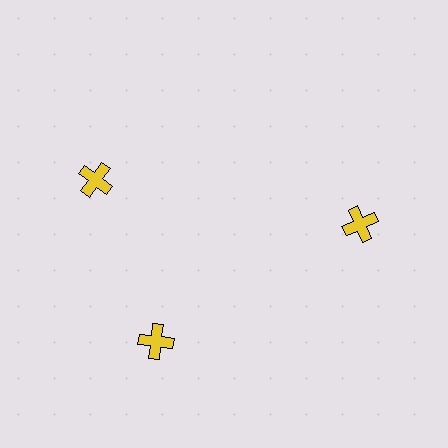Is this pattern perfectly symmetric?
No. The 3 yellow crosses are arranged in a ring, but one element near the 11 o'clock position is rotated out of alignment along the ring, breaking the 3-fold rotational symmetry.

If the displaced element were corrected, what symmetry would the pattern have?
It would have 3-fold rotational symmetry — the pattern would map onto itself every 120 degrees.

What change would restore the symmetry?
The symmetry would be restored by rotating it back into even spacing with its neighbors so that all 3 crosses sit at equal angles and equal distance from the center.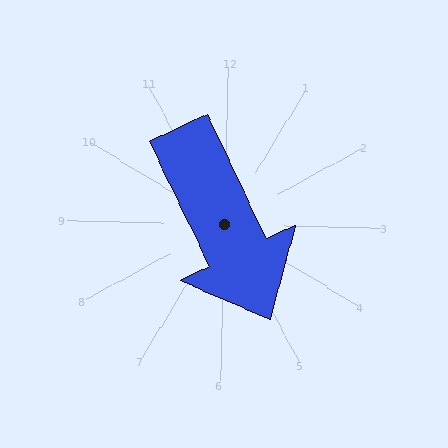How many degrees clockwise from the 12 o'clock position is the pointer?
Approximately 153 degrees.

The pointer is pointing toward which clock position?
Roughly 5 o'clock.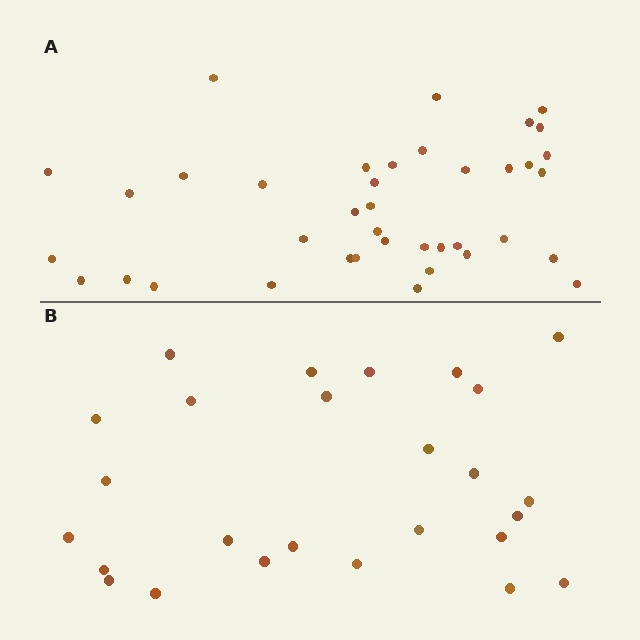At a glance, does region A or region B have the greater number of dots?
Region A (the top region) has more dots.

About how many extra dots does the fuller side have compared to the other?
Region A has approximately 15 more dots than region B.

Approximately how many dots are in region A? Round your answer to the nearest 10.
About 40 dots. (The exact count is 39, which rounds to 40.)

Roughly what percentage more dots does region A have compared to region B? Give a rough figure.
About 50% more.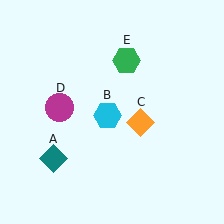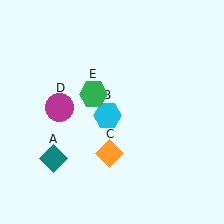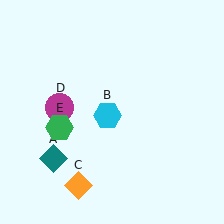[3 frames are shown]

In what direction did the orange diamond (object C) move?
The orange diamond (object C) moved down and to the left.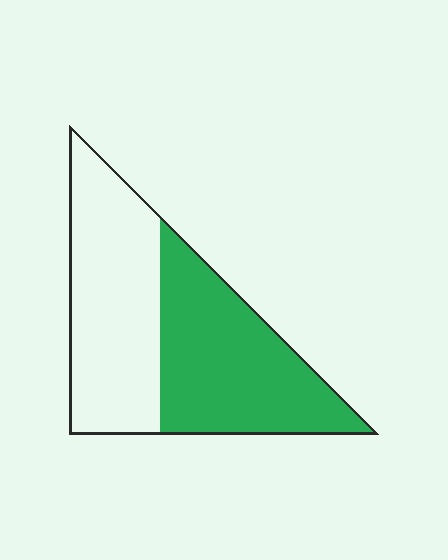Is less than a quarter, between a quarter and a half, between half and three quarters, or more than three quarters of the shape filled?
Between a quarter and a half.